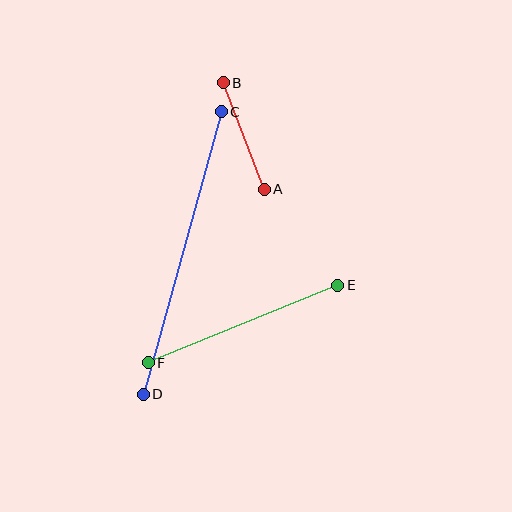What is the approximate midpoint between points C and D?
The midpoint is at approximately (182, 253) pixels.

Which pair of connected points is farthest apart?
Points C and D are farthest apart.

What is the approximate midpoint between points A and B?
The midpoint is at approximately (244, 136) pixels.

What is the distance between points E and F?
The distance is approximately 205 pixels.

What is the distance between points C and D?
The distance is approximately 293 pixels.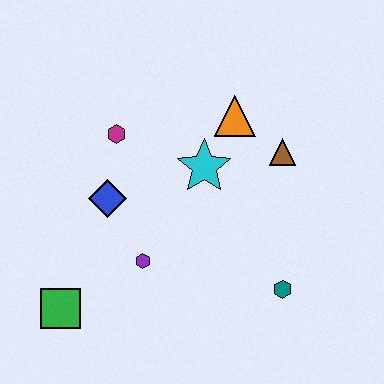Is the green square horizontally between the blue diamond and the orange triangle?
No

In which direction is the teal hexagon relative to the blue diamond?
The teal hexagon is to the right of the blue diamond.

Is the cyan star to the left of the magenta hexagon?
No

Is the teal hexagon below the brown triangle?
Yes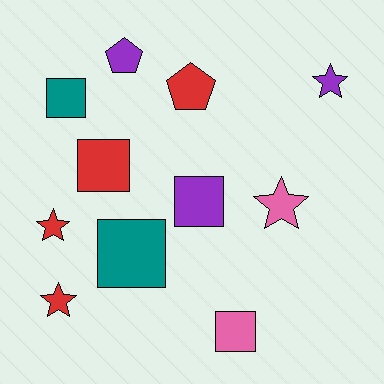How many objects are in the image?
There are 11 objects.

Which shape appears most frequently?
Square, with 5 objects.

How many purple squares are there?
There is 1 purple square.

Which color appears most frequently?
Red, with 4 objects.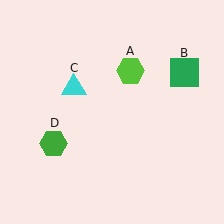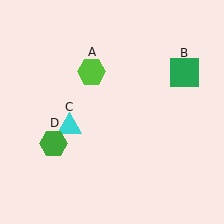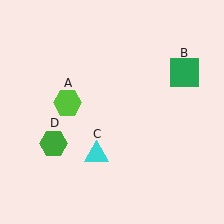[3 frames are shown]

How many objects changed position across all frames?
2 objects changed position: lime hexagon (object A), cyan triangle (object C).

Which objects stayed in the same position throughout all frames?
Green square (object B) and green hexagon (object D) remained stationary.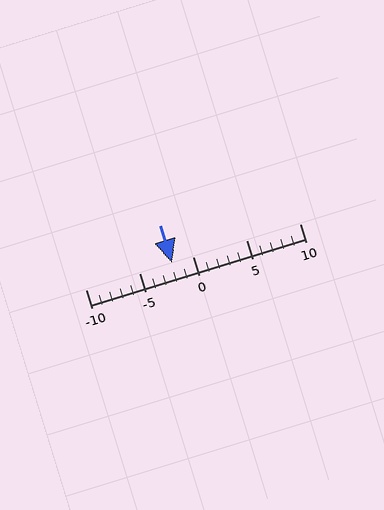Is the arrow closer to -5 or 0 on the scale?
The arrow is closer to 0.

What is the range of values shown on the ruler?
The ruler shows values from -10 to 10.